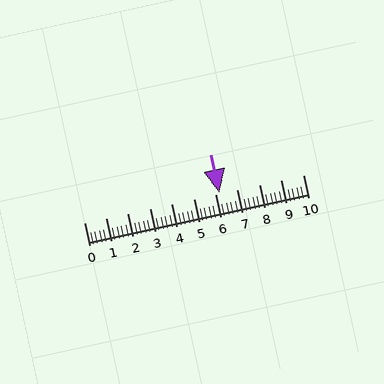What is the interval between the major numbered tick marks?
The major tick marks are spaced 1 units apart.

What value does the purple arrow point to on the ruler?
The purple arrow points to approximately 6.2.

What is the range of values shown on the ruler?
The ruler shows values from 0 to 10.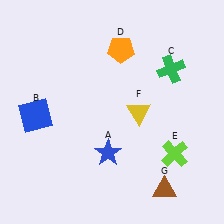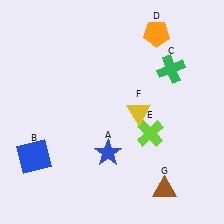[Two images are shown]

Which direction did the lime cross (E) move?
The lime cross (E) moved left.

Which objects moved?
The objects that moved are: the blue square (B), the orange pentagon (D), the lime cross (E).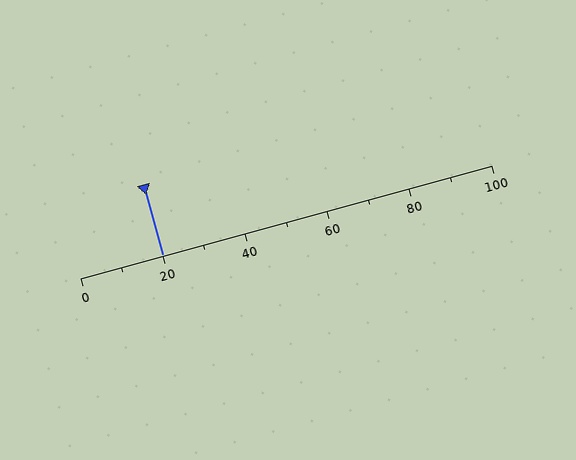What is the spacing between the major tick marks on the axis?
The major ticks are spaced 20 apart.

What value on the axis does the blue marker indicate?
The marker indicates approximately 20.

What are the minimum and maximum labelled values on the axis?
The axis runs from 0 to 100.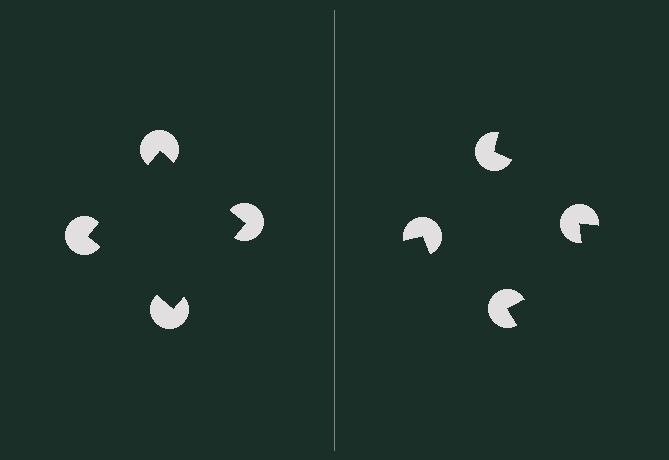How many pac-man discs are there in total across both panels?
8 — 4 on each side.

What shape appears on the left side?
An illusory square.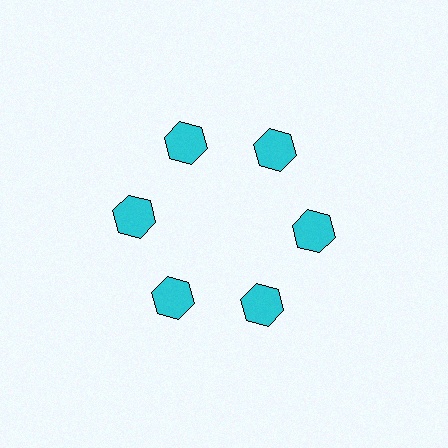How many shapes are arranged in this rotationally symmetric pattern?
There are 6 shapes, arranged in 6 groups of 1.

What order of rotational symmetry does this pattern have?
This pattern has 6-fold rotational symmetry.